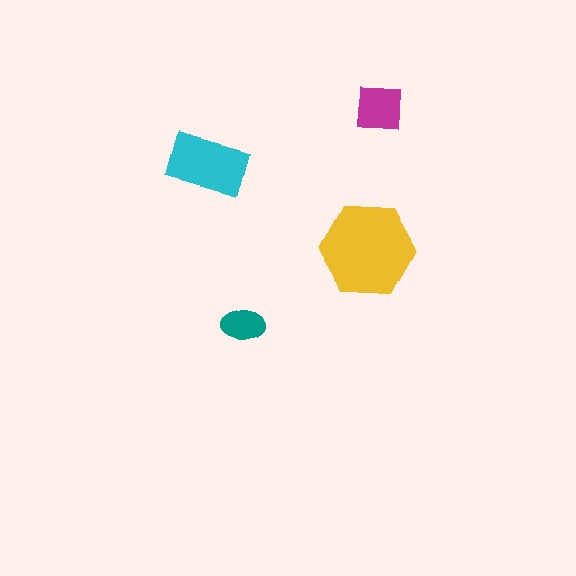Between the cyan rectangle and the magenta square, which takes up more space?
The cyan rectangle.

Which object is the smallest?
The teal ellipse.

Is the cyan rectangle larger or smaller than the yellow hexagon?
Smaller.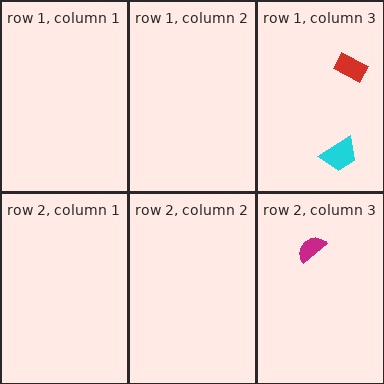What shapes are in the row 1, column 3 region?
The cyan trapezoid, the red rectangle.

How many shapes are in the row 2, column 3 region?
1.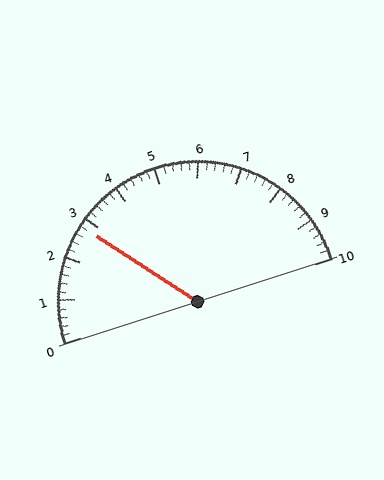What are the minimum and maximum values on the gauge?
The gauge ranges from 0 to 10.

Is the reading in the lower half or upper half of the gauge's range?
The reading is in the lower half of the range (0 to 10).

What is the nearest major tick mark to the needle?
The nearest major tick mark is 3.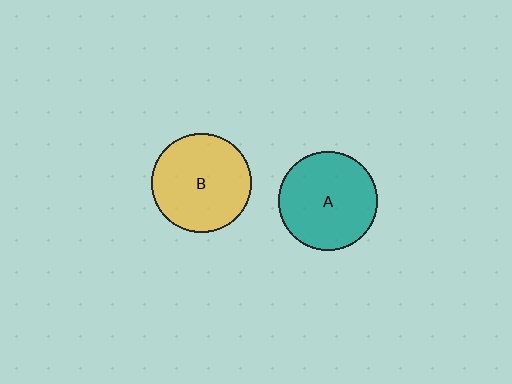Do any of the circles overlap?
No, none of the circles overlap.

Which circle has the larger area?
Circle B (yellow).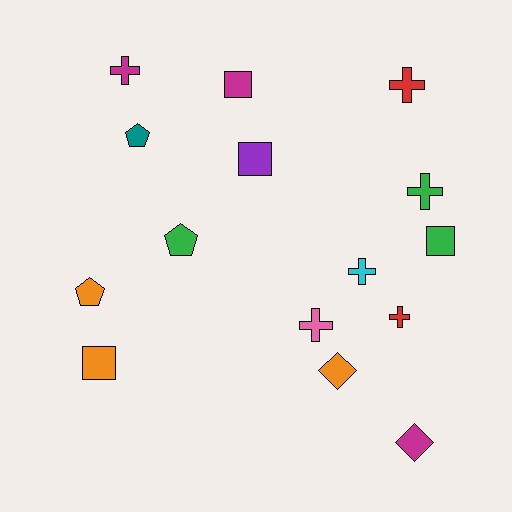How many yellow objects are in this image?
There are no yellow objects.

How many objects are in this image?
There are 15 objects.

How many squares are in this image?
There are 4 squares.